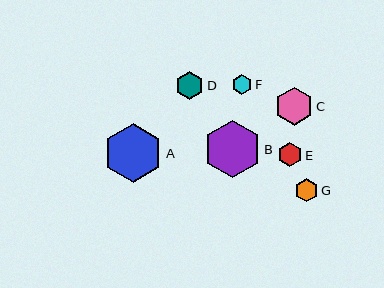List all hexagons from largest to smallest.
From largest to smallest: A, B, C, D, E, G, F.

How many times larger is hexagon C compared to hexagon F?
Hexagon C is approximately 1.9 times the size of hexagon F.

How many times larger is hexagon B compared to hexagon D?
Hexagon B is approximately 2.1 times the size of hexagon D.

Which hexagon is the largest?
Hexagon A is the largest with a size of approximately 59 pixels.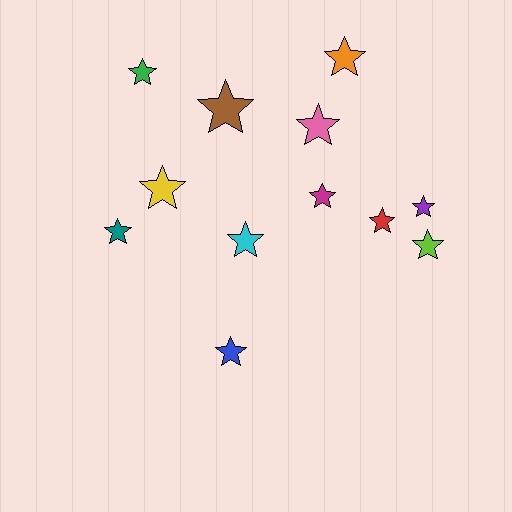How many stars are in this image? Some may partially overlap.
There are 12 stars.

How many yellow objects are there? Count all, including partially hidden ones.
There is 1 yellow object.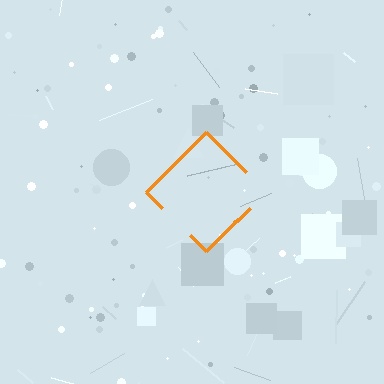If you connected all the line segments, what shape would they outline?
They would outline a diamond.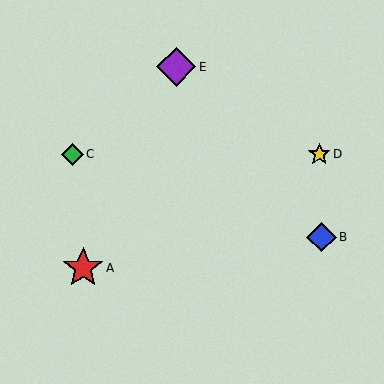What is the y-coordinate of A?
Object A is at y≈268.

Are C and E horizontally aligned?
No, C is at y≈154 and E is at y≈67.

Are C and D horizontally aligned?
Yes, both are at y≈154.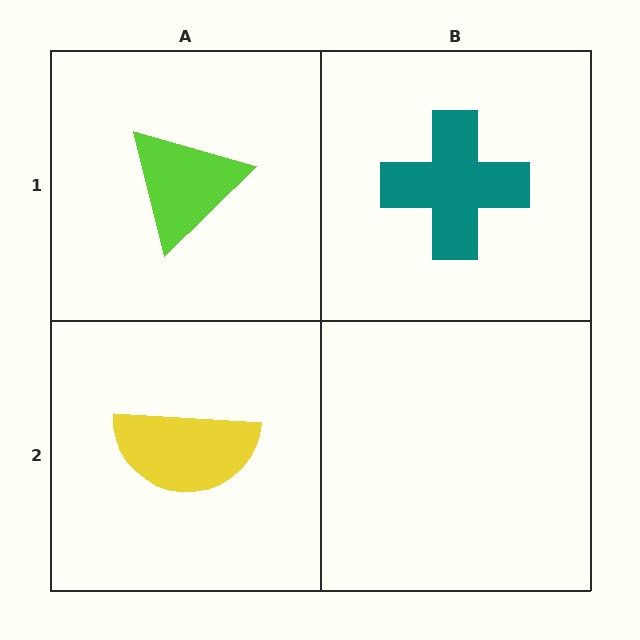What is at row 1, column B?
A teal cross.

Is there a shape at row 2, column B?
No, that cell is empty.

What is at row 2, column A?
A yellow semicircle.